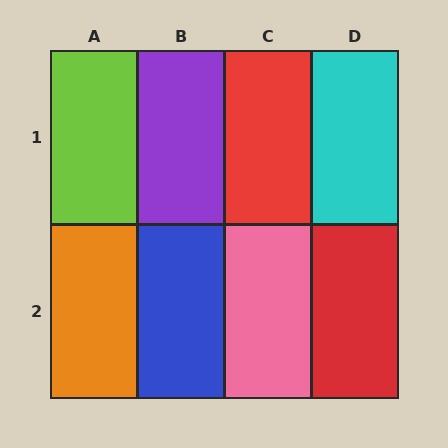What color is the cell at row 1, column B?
Purple.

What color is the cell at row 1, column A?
Lime.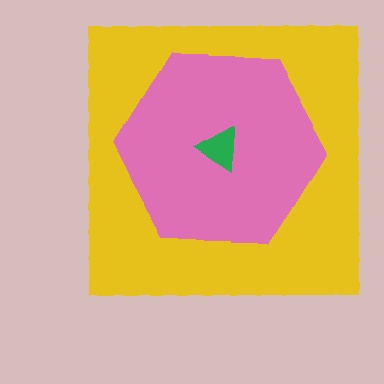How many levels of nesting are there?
3.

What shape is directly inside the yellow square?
The pink hexagon.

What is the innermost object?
The green triangle.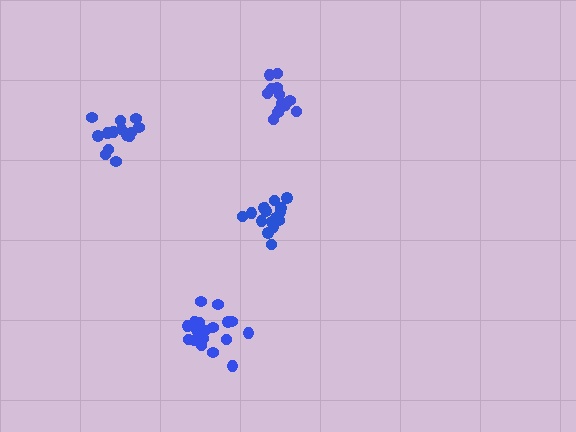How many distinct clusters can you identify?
There are 4 distinct clusters.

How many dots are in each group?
Group 1: 14 dots, Group 2: 18 dots, Group 3: 13 dots, Group 4: 16 dots (61 total).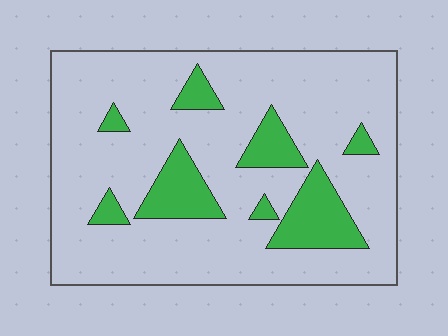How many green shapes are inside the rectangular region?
8.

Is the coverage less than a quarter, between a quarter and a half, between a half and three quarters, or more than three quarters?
Less than a quarter.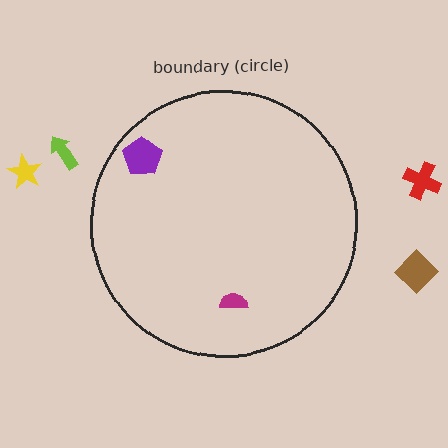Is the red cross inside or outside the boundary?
Outside.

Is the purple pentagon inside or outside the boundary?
Inside.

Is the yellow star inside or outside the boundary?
Outside.